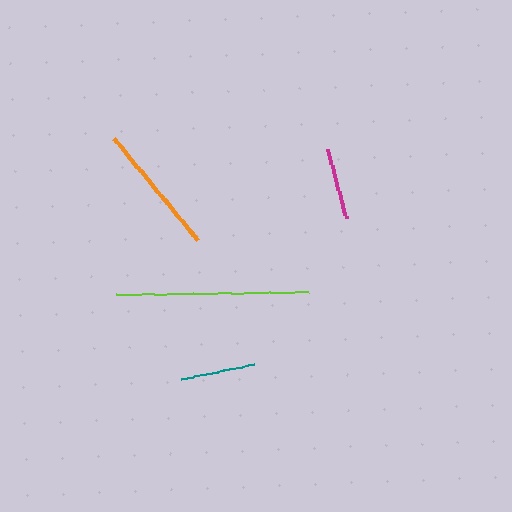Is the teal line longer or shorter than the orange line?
The orange line is longer than the teal line.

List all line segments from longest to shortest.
From longest to shortest: lime, orange, teal, magenta.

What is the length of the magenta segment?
The magenta segment is approximately 72 pixels long.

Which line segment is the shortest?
The magenta line is the shortest at approximately 72 pixels.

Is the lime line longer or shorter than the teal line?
The lime line is longer than the teal line.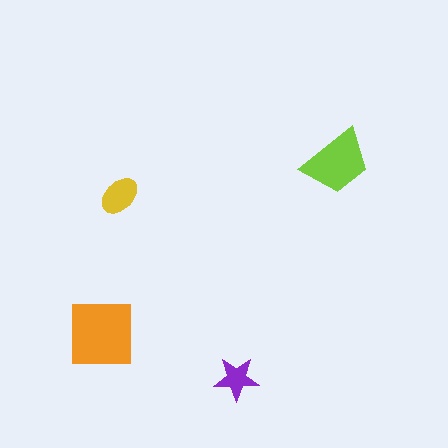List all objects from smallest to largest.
The purple star, the yellow ellipse, the lime trapezoid, the orange square.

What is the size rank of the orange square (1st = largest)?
1st.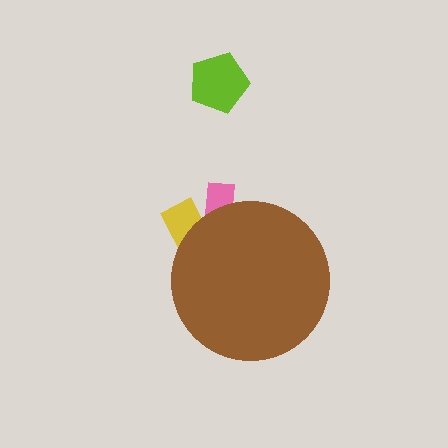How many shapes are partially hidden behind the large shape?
2 shapes are partially hidden.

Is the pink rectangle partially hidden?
Yes, the pink rectangle is partially hidden behind the brown circle.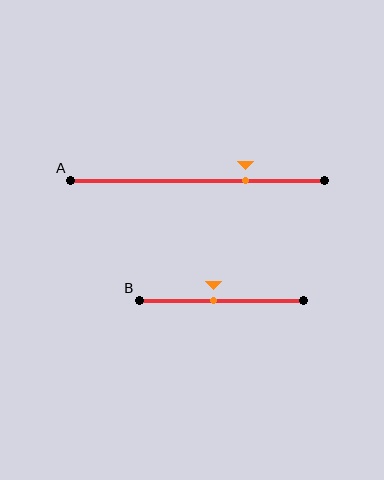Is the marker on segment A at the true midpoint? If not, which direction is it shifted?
No, the marker on segment A is shifted to the right by about 19% of the segment length.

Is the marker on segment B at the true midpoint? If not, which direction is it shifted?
No, the marker on segment B is shifted to the left by about 5% of the segment length.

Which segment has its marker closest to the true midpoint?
Segment B has its marker closest to the true midpoint.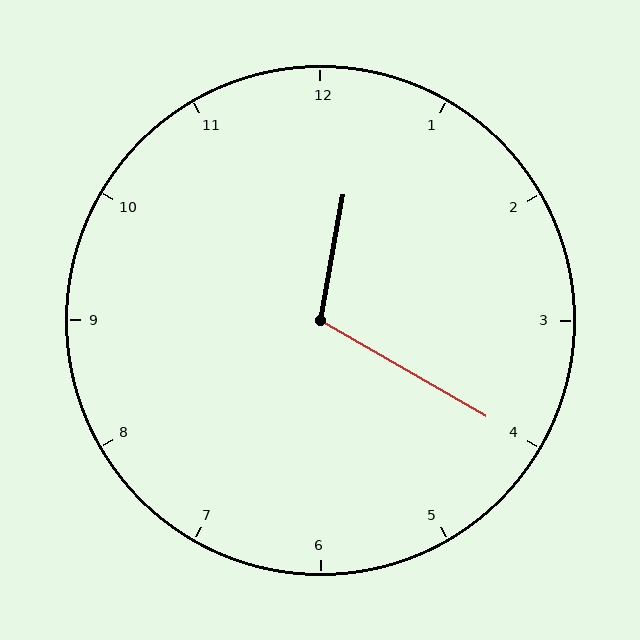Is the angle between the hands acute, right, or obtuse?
It is obtuse.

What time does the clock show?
12:20.